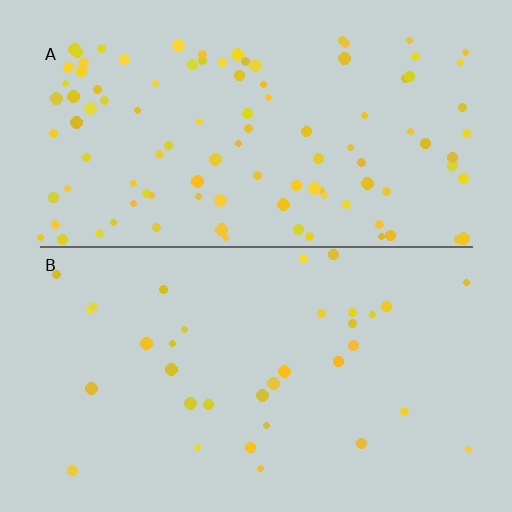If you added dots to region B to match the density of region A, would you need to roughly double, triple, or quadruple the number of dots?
Approximately triple.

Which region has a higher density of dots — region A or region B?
A (the top).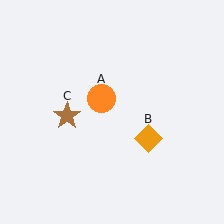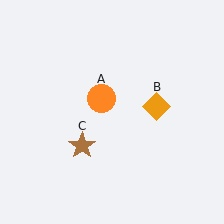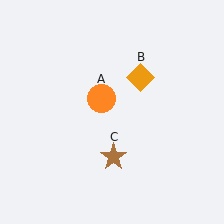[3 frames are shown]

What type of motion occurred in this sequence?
The orange diamond (object B), brown star (object C) rotated counterclockwise around the center of the scene.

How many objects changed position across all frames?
2 objects changed position: orange diamond (object B), brown star (object C).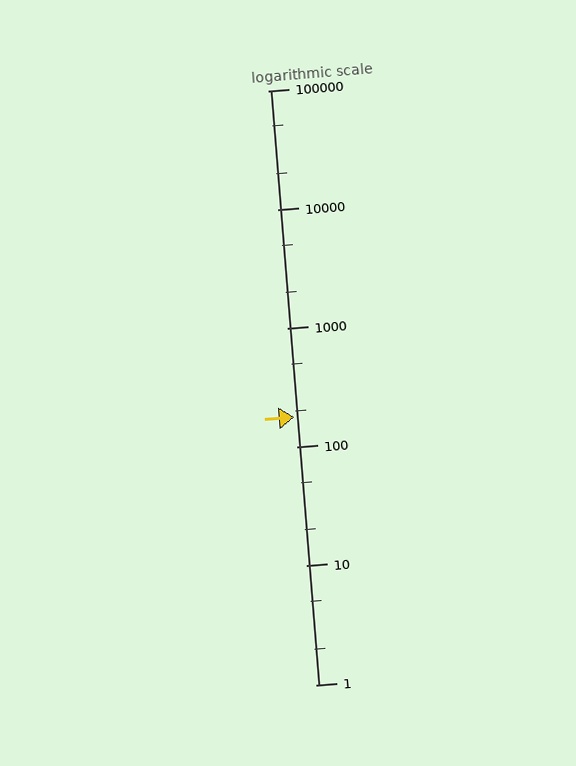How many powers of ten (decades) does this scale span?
The scale spans 5 decades, from 1 to 100000.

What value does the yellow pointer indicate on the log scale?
The pointer indicates approximately 180.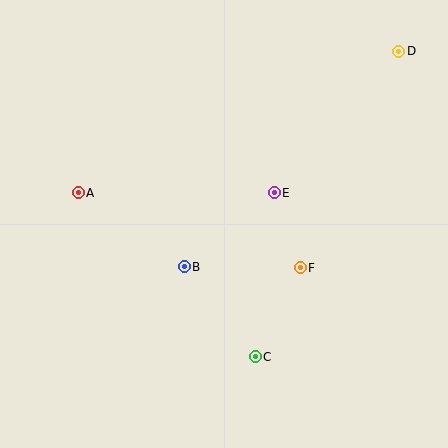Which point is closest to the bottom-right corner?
Point C is closest to the bottom-right corner.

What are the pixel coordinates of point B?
Point B is at (184, 267).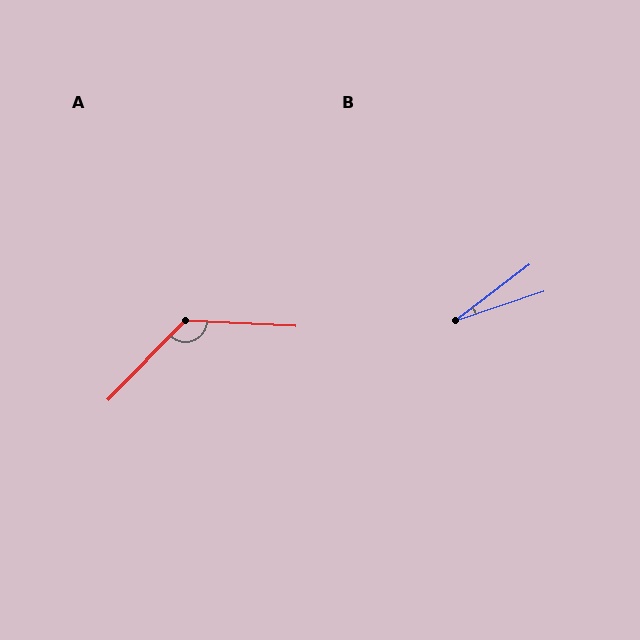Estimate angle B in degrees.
Approximately 19 degrees.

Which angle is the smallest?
B, at approximately 19 degrees.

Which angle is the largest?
A, at approximately 132 degrees.